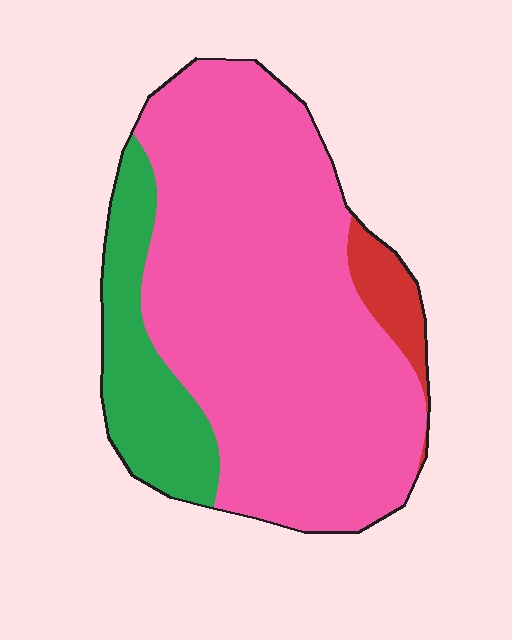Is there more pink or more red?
Pink.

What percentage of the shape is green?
Green covers roughly 20% of the shape.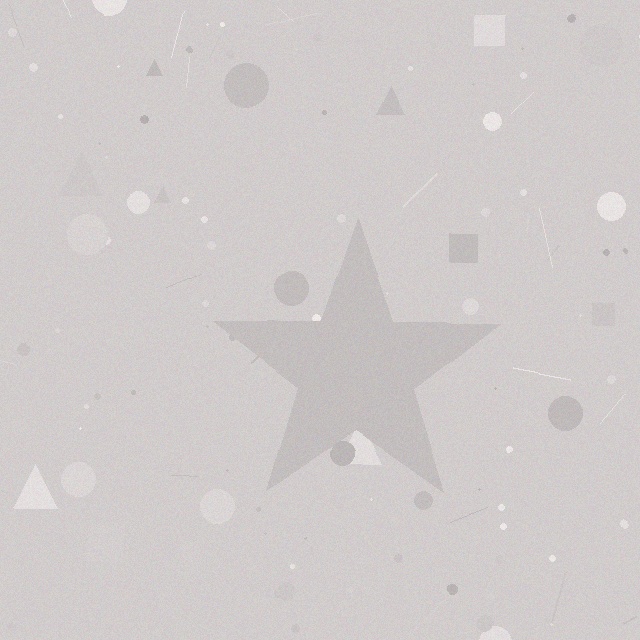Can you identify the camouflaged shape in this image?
The camouflaged shape is a star.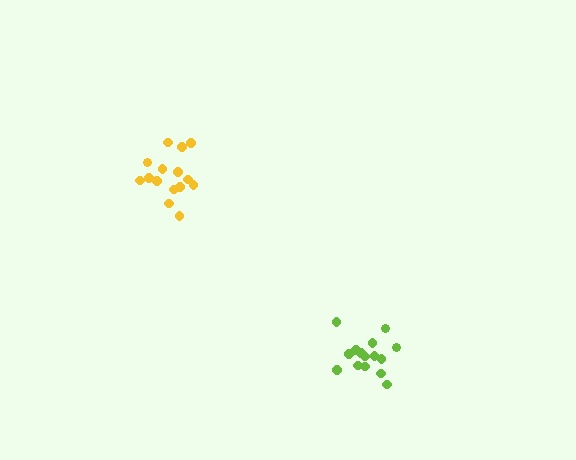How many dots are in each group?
Group 1: 15 dots, Group 2: 15 dots (30 total).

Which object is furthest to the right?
The lime cluster is rightmost.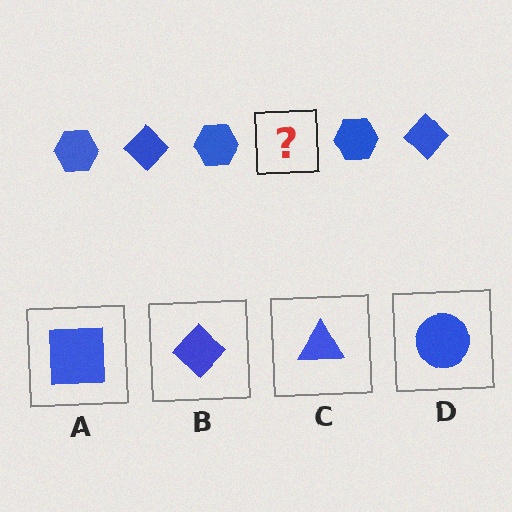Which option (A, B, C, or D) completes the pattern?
B.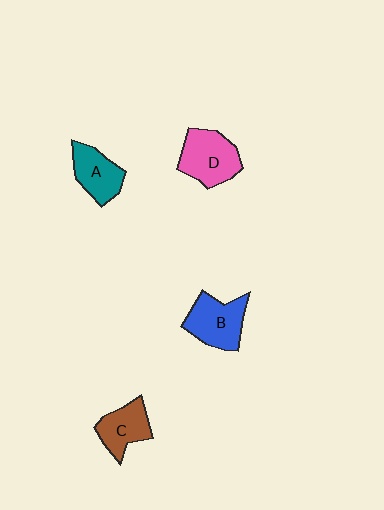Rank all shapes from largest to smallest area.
From largest to smallest: D (pink), B (blue), A (teal), C (brown).